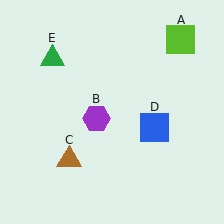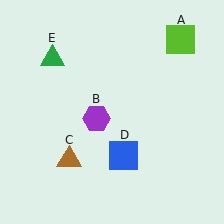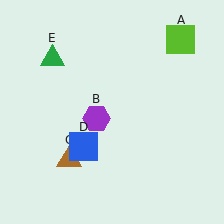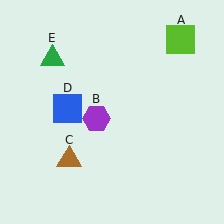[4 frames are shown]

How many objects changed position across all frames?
1 object changed position: blue square (object D).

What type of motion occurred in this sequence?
The blue square (object D) rotated clockwise around the center of the scene.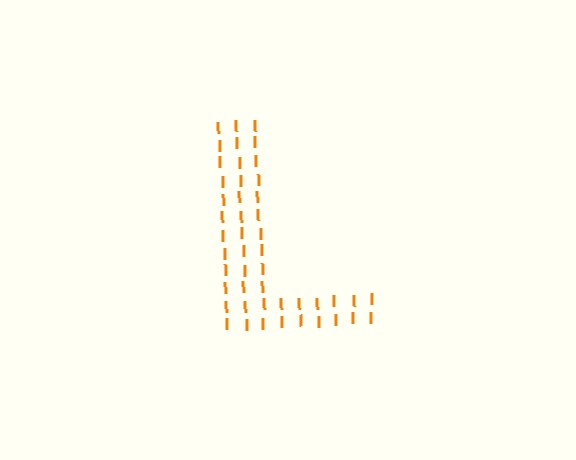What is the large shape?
The large shape is the letter L.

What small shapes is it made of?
It is made of small letter I's.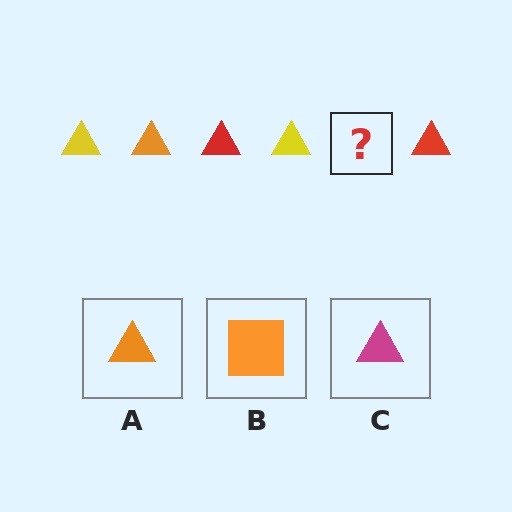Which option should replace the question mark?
Option A.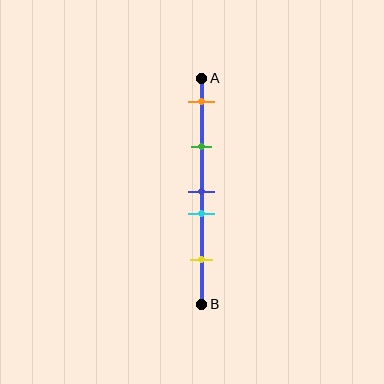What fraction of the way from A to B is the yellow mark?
The yellow mark is approximately 80% (0.8) of the way from A to B.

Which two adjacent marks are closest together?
The blue and cyan marks are the closest adjacent pair.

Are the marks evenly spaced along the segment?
No, the marks are not evenly spaced.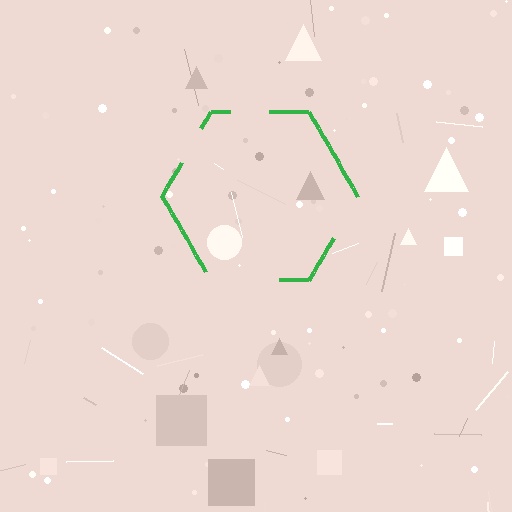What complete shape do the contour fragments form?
The contour fragments form a hexagon.